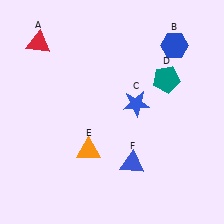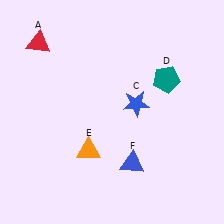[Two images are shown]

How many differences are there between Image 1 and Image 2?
There is 1 difference between the two images.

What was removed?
The blue hexagon (B) was removed in Image 2.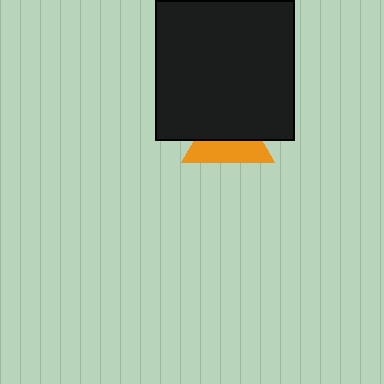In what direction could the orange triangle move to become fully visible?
The orange triangle could move down. That would shift it out from behind the black square entirely.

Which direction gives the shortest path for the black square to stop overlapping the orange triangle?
Moving up gives the shortest separation.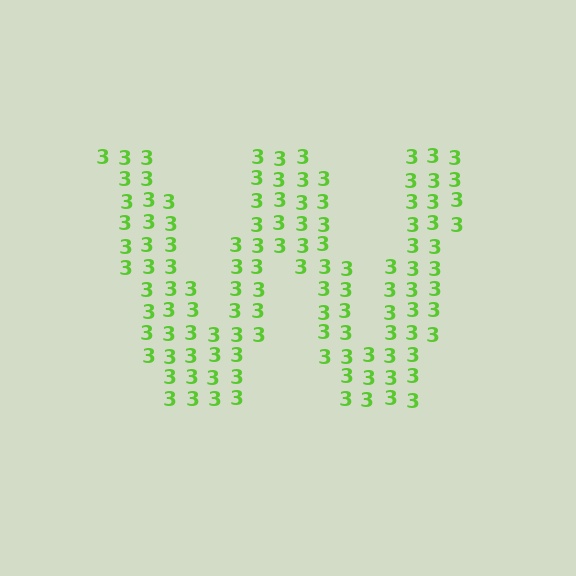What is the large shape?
The large shape is the letter W.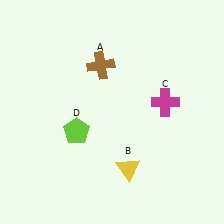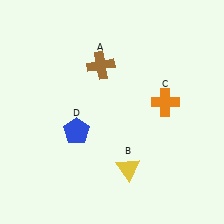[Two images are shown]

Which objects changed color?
C changed from magenta to orange. D changed from lime to blue.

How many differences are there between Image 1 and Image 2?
There are 2 differences between the two images.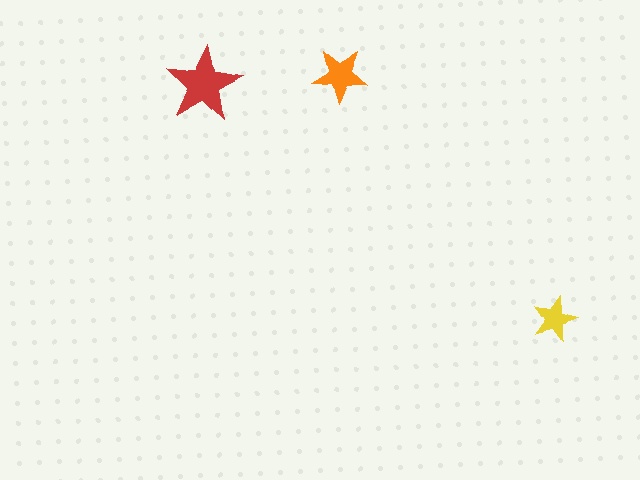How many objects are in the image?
There are 3 objects in the image.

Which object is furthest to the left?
The red star is leftmost.